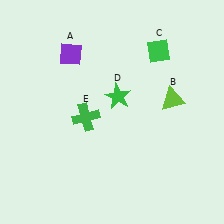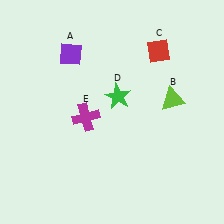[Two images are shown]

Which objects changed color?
C changed from green to red. E changed from green to magenta.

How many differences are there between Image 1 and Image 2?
There are 2 differences between the two images.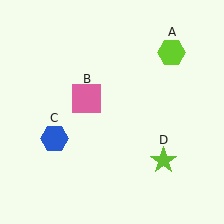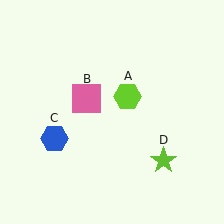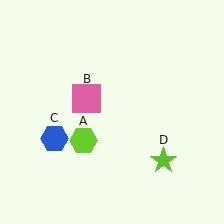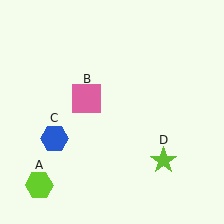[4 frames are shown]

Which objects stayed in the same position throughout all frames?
Pink square (object B) and blue hexagon (object C) and lime star (object D) remained stationary.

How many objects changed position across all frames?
1 object changed position: lime hexagon (object A).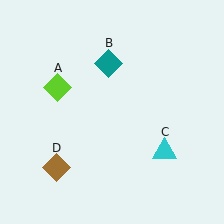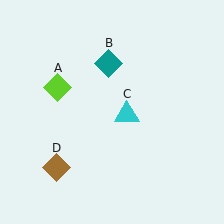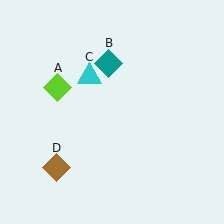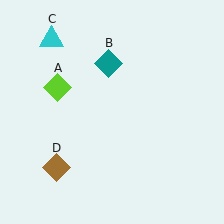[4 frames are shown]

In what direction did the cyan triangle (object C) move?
The cyan triangle (object C) moved up and to the left.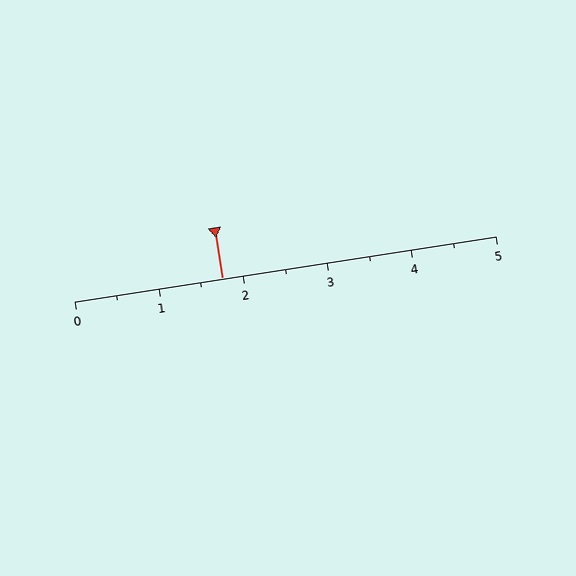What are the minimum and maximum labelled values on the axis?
The axis runs from 0 to 5.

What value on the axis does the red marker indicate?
The marker indicates approximately 1.8.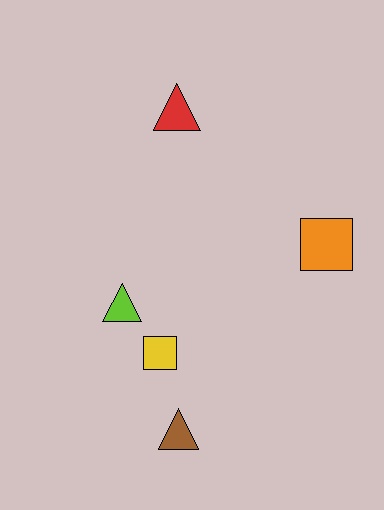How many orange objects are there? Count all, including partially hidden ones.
There is 1 orange object.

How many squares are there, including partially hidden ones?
There are 2 squares.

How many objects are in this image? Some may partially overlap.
There are 5 objects.